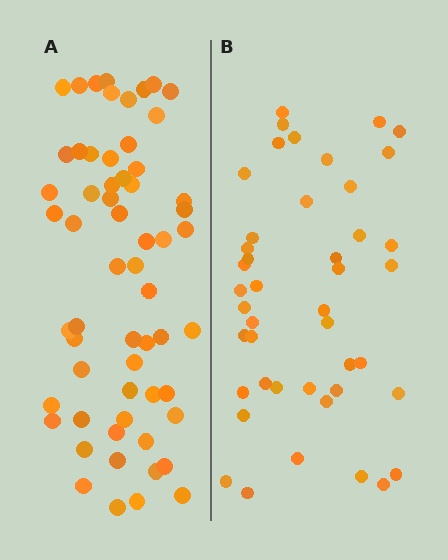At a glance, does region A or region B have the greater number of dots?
Region A (the left region) has more dots.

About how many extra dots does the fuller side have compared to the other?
Region A has approximately 15 more dots than region B.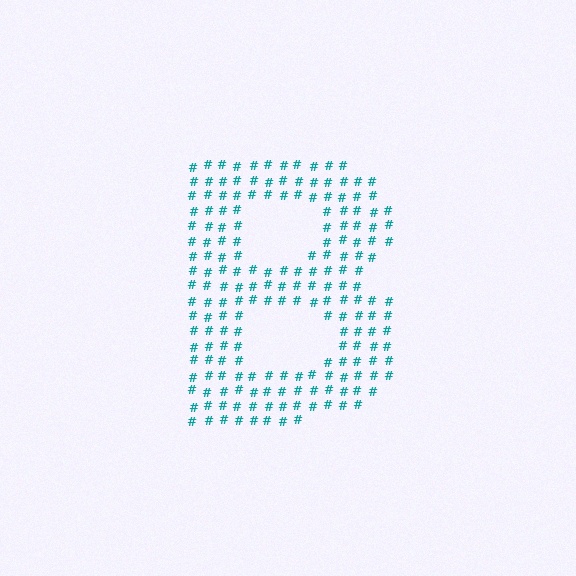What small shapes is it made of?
It is made of small hash symbols.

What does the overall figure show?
The overall figure shows the letter B.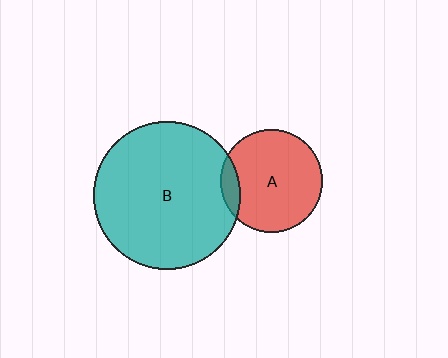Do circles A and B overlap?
Yes.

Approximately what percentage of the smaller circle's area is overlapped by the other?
Approximately 10%.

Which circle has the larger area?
Circle B (teal).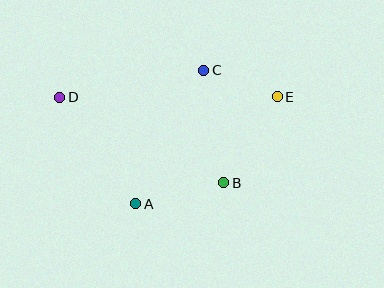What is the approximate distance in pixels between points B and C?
The distance between B and C is approximately 114 pixels.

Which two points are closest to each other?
Points C and E are closest to each other.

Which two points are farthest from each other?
Points D and E are farthest from each other.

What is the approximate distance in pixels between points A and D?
The distance between A and D is approximately 131 pixels.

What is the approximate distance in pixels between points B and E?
The distance between B and E is approximately 101 pixels.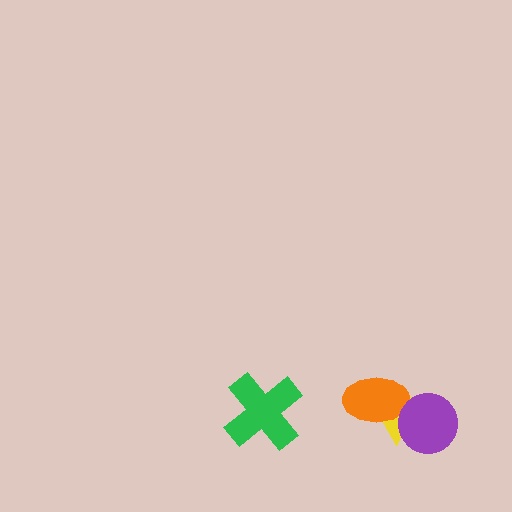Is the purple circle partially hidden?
No, no other shape covers it.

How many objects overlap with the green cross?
0 objects overlap with the green cross.